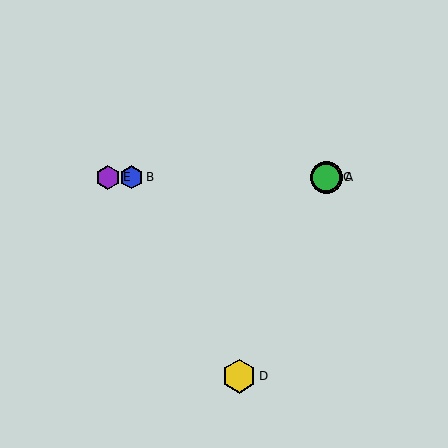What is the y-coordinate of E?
Object E is at y≈177.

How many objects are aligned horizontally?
4 objects (A, B, C, E) are aligned horizontally.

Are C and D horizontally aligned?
No, C is at y≈177 and D is at y≈376.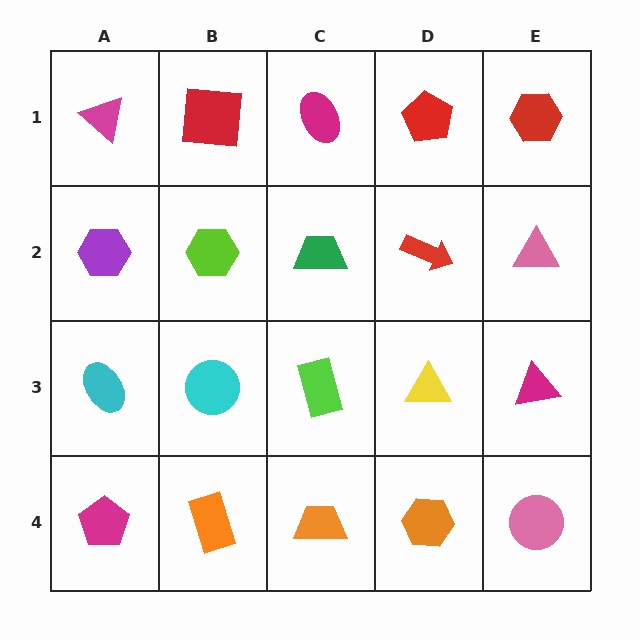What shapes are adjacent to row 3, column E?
A pink triangle (row 2, column E), a pink circle (row 4, column E), a yellow triangle (row 3, column D).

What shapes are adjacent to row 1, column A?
A purple hexagon (row 2, column A), a red square (row 1, column B).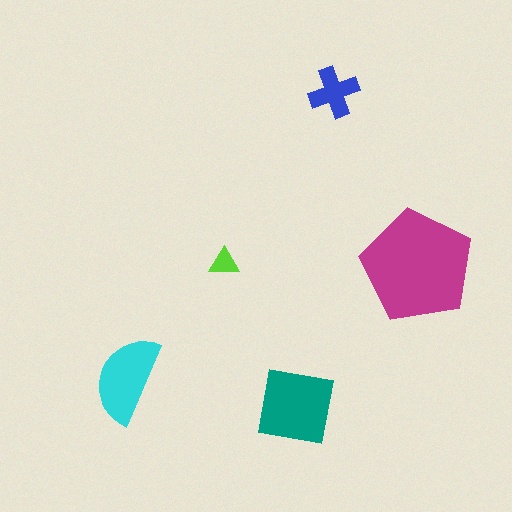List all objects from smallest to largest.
The lime triangle, the blue cross, the cyan semicircle, the teal square, the magenta pentagon.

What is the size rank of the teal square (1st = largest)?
2nd.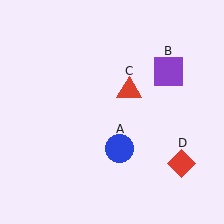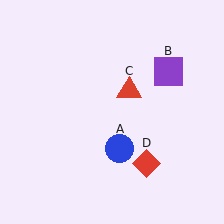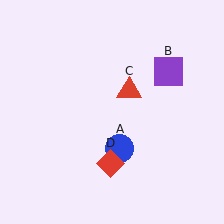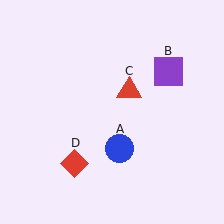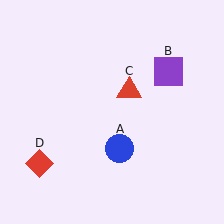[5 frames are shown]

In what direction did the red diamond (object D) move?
The red diamond (object D) moved left.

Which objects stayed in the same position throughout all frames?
Blue circle (object A) and purple square (object B) and red triangle (object C) remained stationary.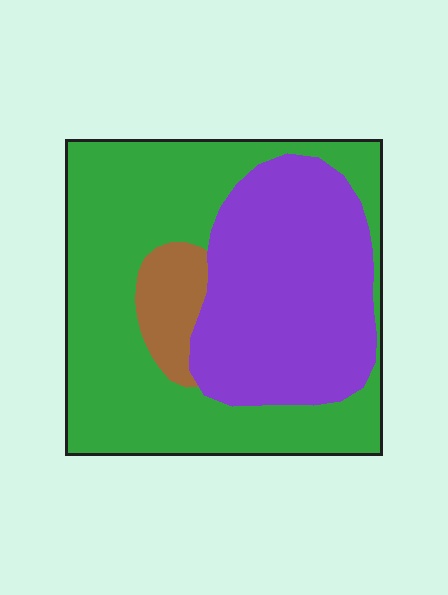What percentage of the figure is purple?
Purple covers around 40% of the figure.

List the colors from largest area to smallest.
From largest to smallest: green, purple, brown.